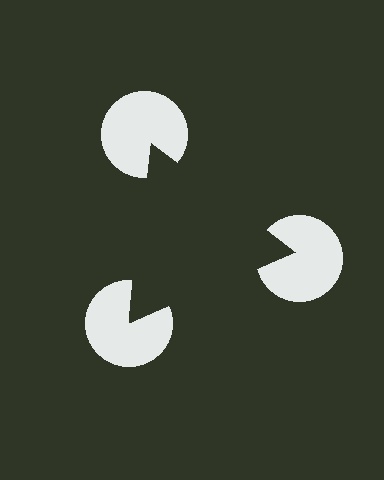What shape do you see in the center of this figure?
An illusory triangle — its edges are inferred from the aligned wedge cuts in the pac-man discs, not physically drawn.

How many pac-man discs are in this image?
There are 3 — one at each vertex of the illusory triangle.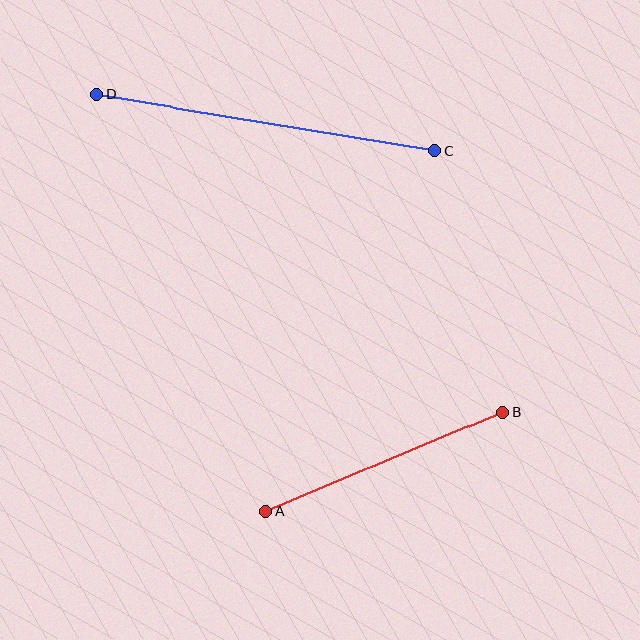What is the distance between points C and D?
The distance is approximately 342 pixels.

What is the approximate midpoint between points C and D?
The midpoint is at approximately (265, 123) pixels.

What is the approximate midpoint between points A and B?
The midpoint is at approximately (384, 461) pixels.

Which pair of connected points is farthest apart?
Points C and D are farthest apart.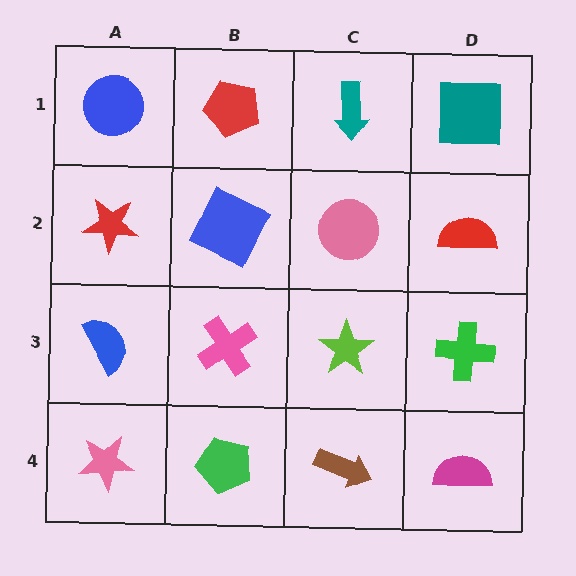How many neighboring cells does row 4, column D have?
2.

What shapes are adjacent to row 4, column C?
A lime star (row 3, column C), a green pentagon (row 4, column B), a magenta semicircle (row 4, column D).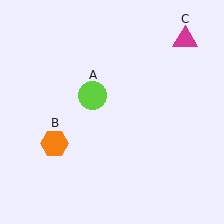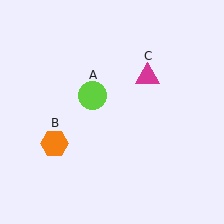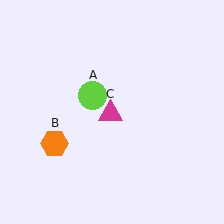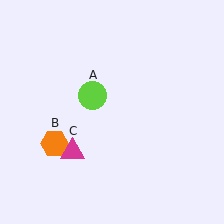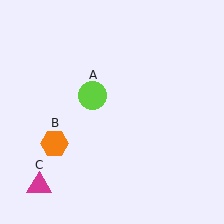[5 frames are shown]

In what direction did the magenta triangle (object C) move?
The magenta triangle (object C) moved down and to the left.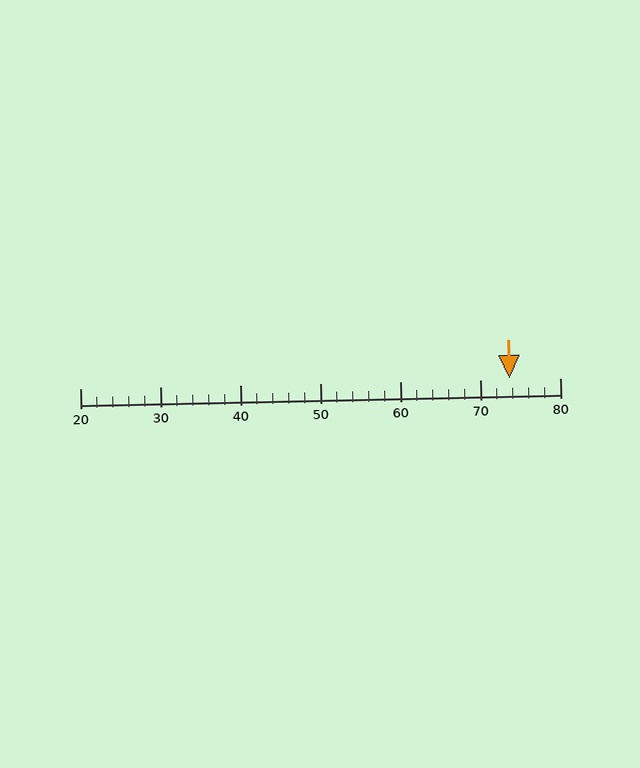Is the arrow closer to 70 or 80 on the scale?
The arrow is closer to 70.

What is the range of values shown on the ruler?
The ruler shows values from 20 to 80.